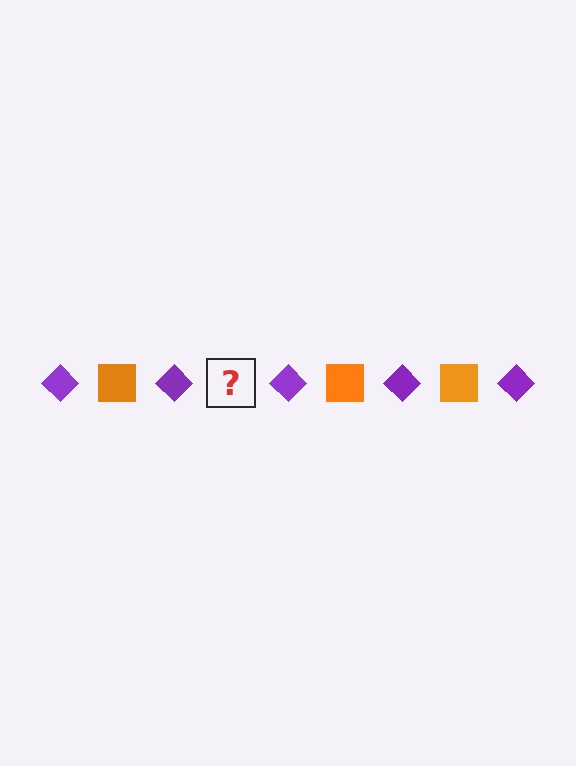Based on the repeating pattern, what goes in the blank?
The blank should be an orange square.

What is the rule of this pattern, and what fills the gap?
The rule is that the pattern alternates between purple diamond and orange square. The gap should be filled with an orange square.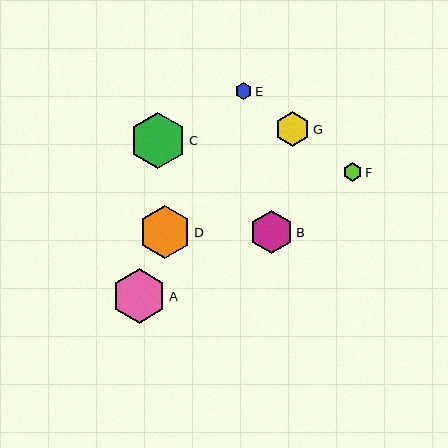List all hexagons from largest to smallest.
From largest to smallest: C, A, D, B, G, F, E.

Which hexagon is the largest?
Hexagon C is the largest with a size of approximately 57 pixels.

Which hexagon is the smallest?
Hexagon E is the smallest with a size of approximately 17 pixels.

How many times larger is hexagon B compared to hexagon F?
Hexagon B is approximately 2.3 times the size of hexagon F.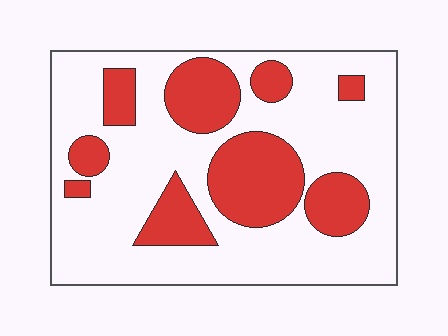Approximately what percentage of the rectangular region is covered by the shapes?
Approximately 30%.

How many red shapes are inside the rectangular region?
9.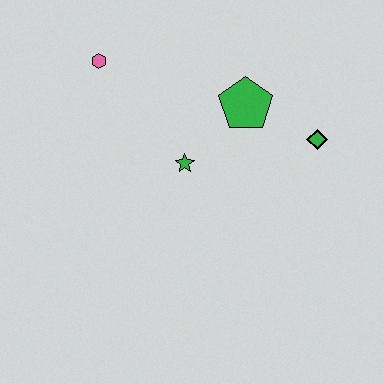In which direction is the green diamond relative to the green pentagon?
The green diamond is to the right of the green pentagon.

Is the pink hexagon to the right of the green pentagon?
No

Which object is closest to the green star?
The green pentagon is closest to the green star.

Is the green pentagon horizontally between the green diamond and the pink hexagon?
Yes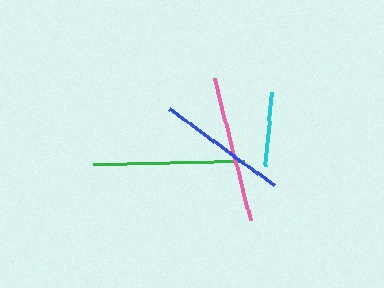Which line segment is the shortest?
The cyan line is the shortest at approximately 74 pixels.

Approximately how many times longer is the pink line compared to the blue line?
The pink line is approximately 1.1 times the length of the blue line.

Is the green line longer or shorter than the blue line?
The green line is longer than the blue line.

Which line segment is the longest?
The green line is the longest at approximately 151 pixels.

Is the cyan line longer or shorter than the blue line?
The blue line is longer than the cyan line.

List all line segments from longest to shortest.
From longest to shortest: green, pink, blue, cyan.